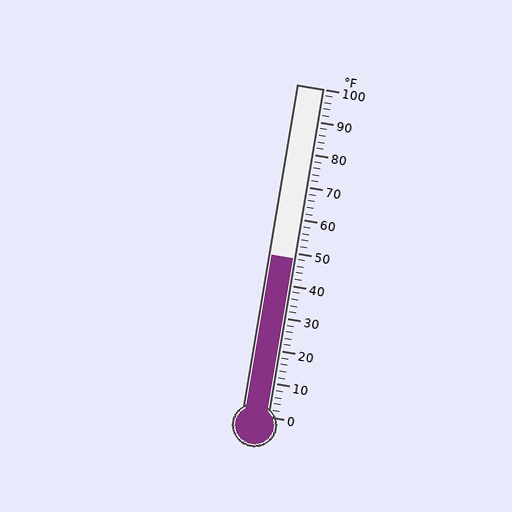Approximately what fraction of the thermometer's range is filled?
The thermometer is filled to approximately 50% of its range.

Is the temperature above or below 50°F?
The temperature is below 50°F.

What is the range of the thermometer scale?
The thermometer scale ranges from 0°F to 100°F.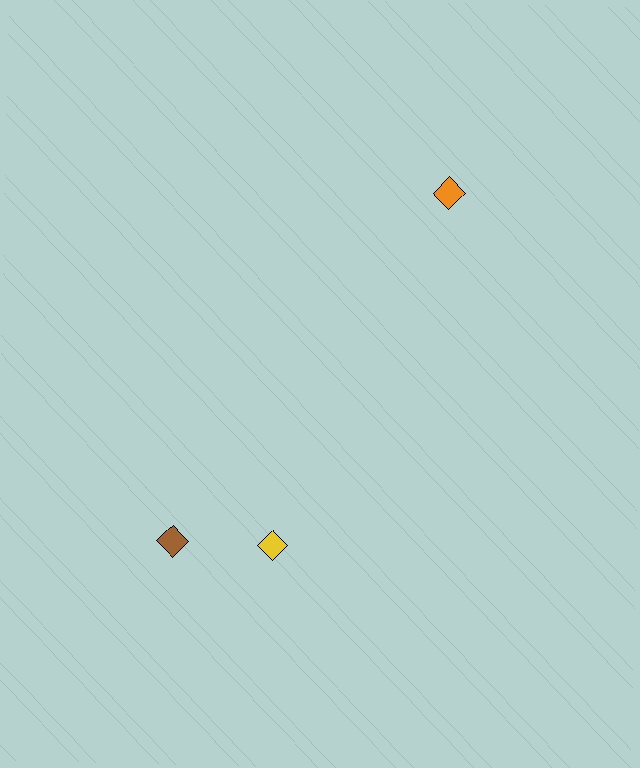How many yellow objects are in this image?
There is 1 yellow object.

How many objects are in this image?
There are 3 objects.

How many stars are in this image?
There are no stars.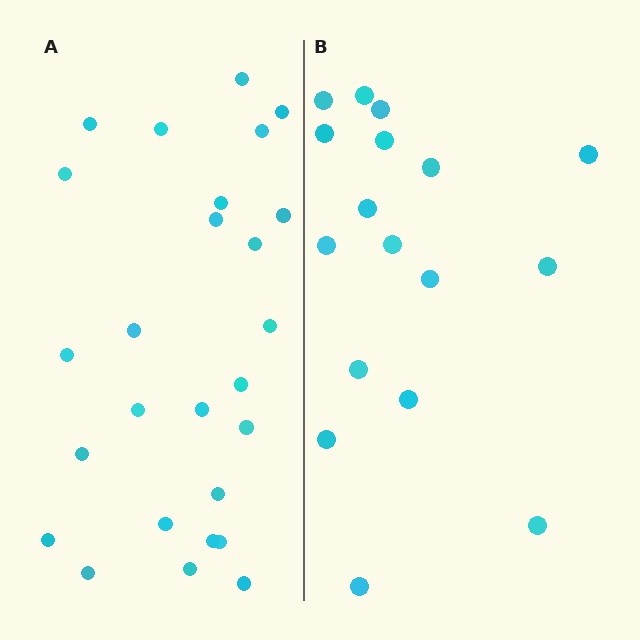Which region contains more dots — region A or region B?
Region A (the left region) has more dots.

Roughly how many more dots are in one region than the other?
Region A has roughly 8 or so more dots than region B.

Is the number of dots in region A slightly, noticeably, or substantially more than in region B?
Region A has substantially more. The ratio is roughly 1.5 to 1.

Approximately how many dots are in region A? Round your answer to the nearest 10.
About 30 dots. (The exact count is 26, which rounds to 30.)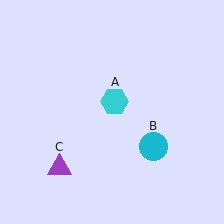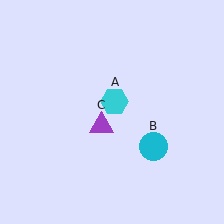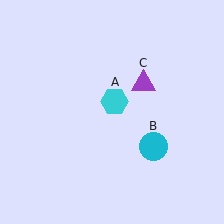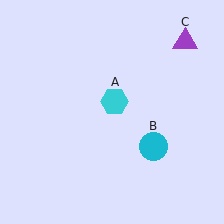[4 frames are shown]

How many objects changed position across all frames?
1 object changed position: purple triangle (object C).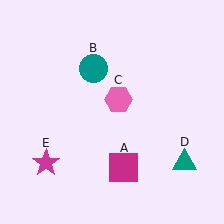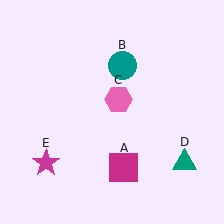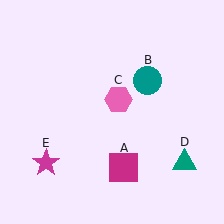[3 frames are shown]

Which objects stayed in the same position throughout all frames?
Magenta square (object A) and pink hexagon (object C) and teal triangle (object D) and magenta star (object E) remained stationary.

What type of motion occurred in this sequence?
The teal circle (object B) rotated clockwise around the center of the scene.